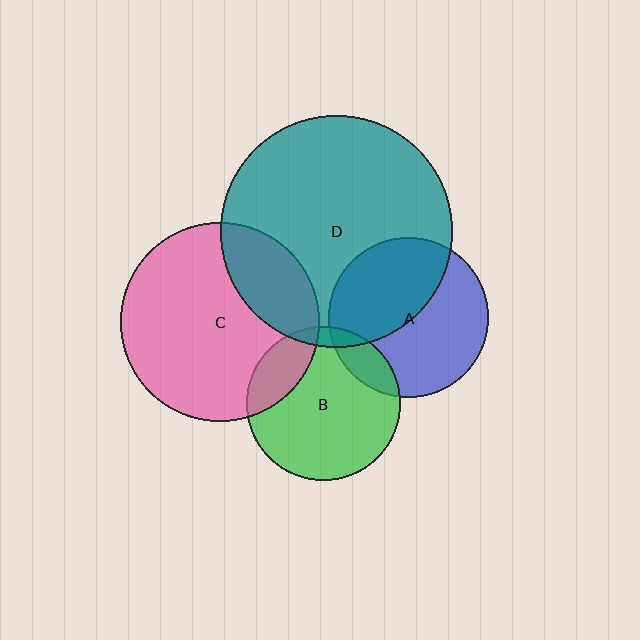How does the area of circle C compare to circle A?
Approximately 1.5 times.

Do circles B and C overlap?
Yes.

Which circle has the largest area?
Circle D (teal).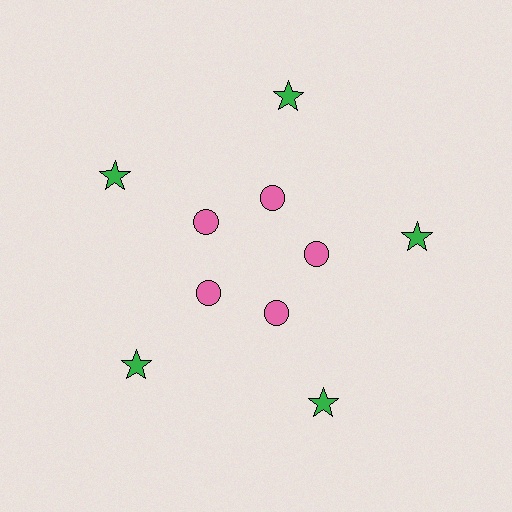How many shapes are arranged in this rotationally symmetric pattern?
There are 10 shapes, arranged in 5 groups of 2.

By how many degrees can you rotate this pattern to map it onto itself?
The pattern maps onto itself every 72 degrees of rotation.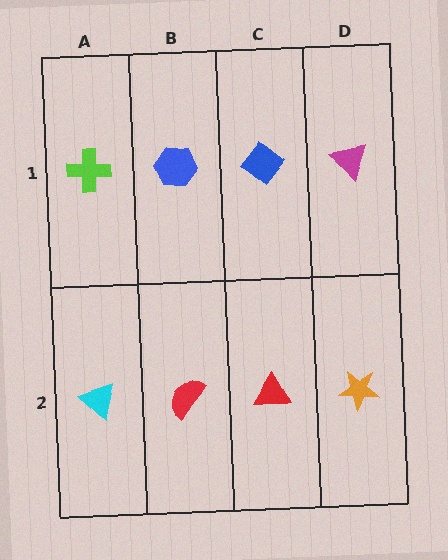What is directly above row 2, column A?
A lime cross.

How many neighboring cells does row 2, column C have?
3.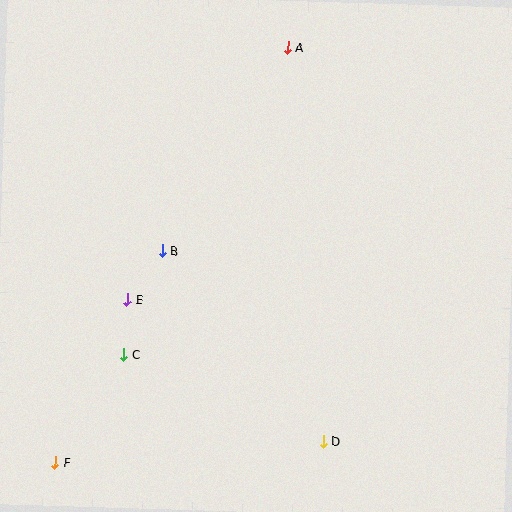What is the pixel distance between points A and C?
The distance between A and C is 348 pixels.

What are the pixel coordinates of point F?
Point F is at (55, 463).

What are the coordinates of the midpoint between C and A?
The midpoint between C and A is at (206, 201).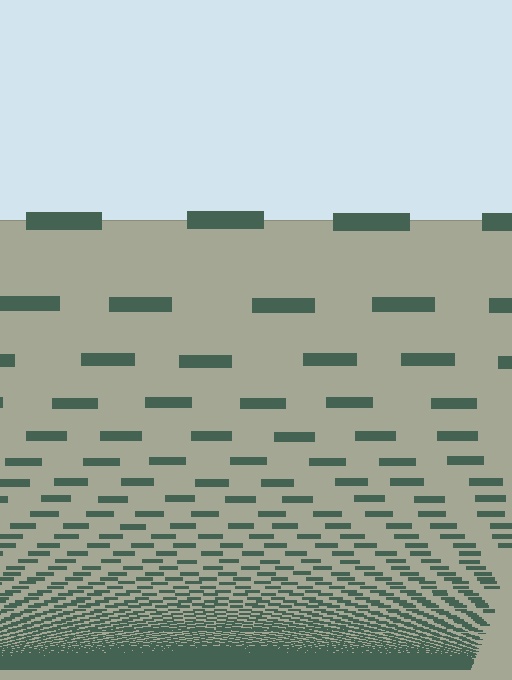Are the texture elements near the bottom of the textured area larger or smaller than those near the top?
Smaller. The gradient is inverted — elements near the bottom are smaller and denser.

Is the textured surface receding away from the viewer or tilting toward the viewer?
The surface appears to tilt toward the viewer. Texture elements get larger and sparser toward the top.